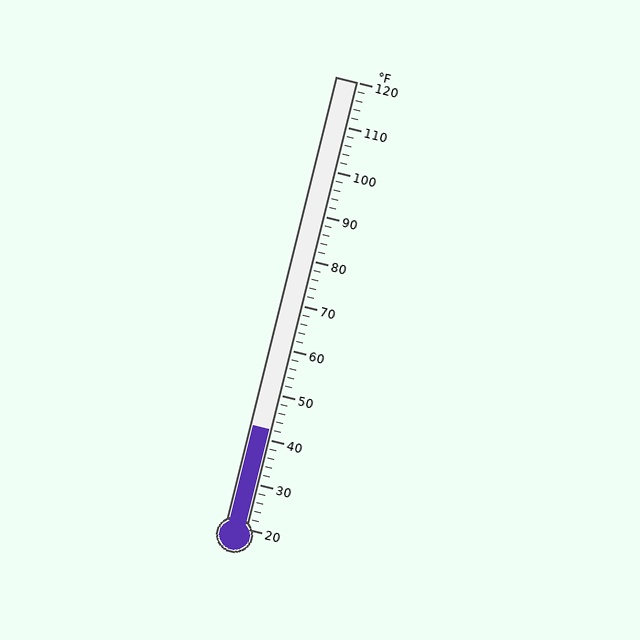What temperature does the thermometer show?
The thermometer shows approximately 42°F.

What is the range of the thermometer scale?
The thermometer scale ranges from 20°F to 120°F.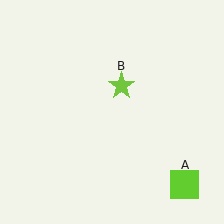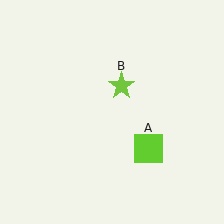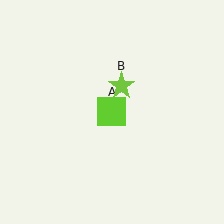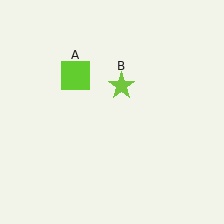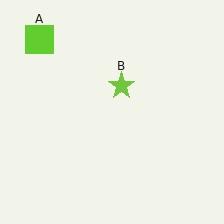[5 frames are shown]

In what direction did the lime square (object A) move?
The lime square (object A) moved up and to the left.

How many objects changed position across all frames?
1 object changed position: lime square (object A).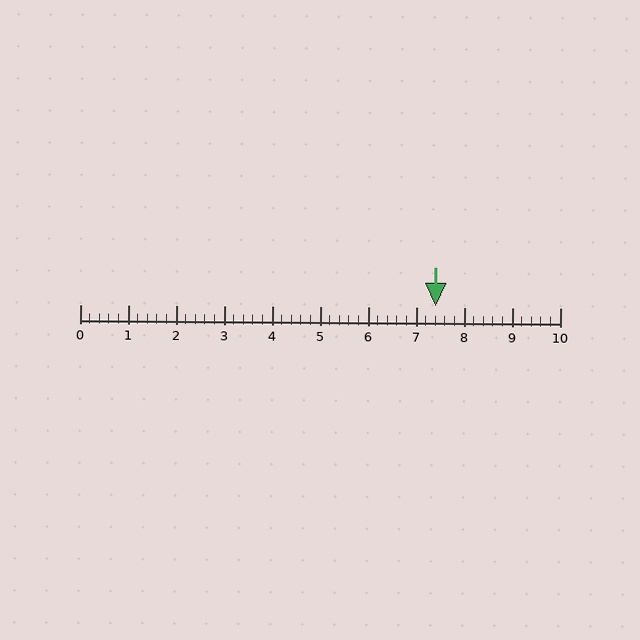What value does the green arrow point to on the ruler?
The green arrow points to approximately 7.4.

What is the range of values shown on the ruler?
The ruler shows values from 0 to 10.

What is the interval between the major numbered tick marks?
The major tick marks are spaced 1 units apart.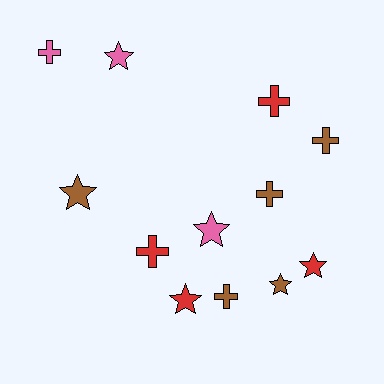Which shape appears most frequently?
Star, with 6 objects.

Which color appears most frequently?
Brown, with 5 objects.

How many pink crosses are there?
There is 1 pink cross.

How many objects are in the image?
There are 12 objects.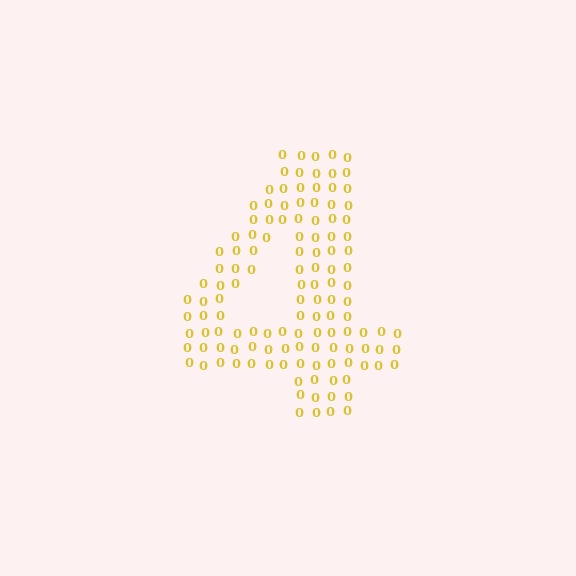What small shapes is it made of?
It is made of small digit 0's.